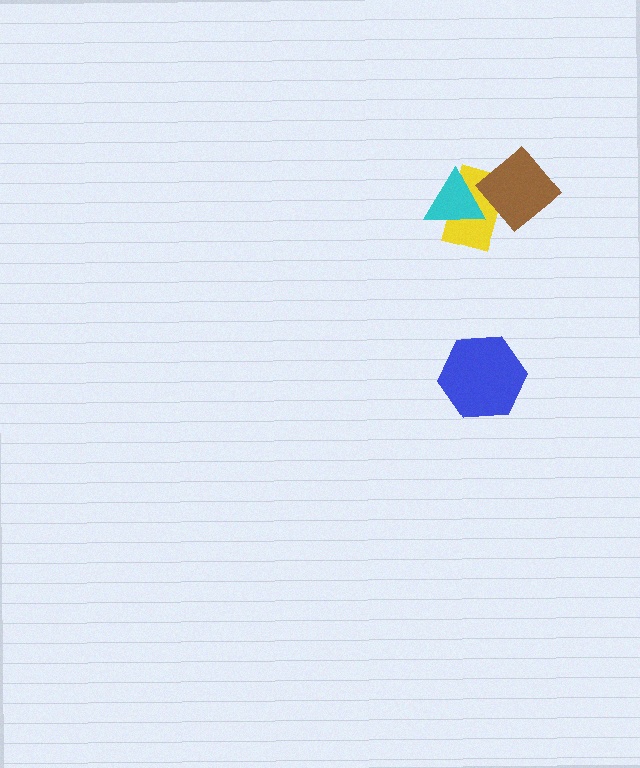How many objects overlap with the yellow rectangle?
2 objects overlap with the yellow rectangle.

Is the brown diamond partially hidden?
Yes, it is partially covered by another shape.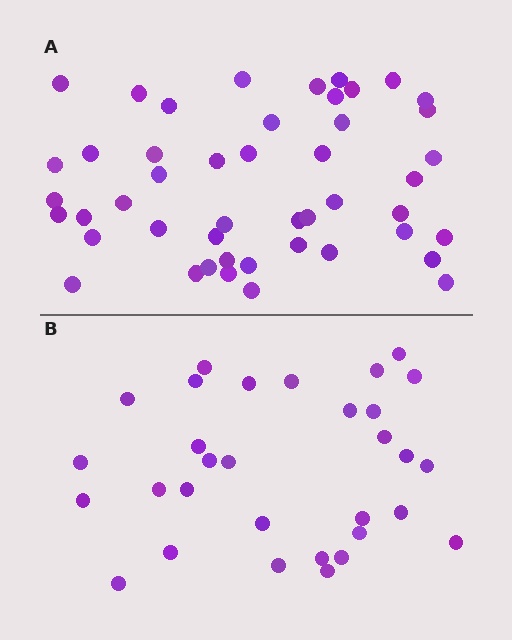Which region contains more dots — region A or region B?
Region A (the top region) has more dots.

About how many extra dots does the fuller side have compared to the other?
Region A has approximately 15 more dots than region B.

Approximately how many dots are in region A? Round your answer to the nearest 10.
About 50 dots. (The exact count is 47, which rounds to 50.)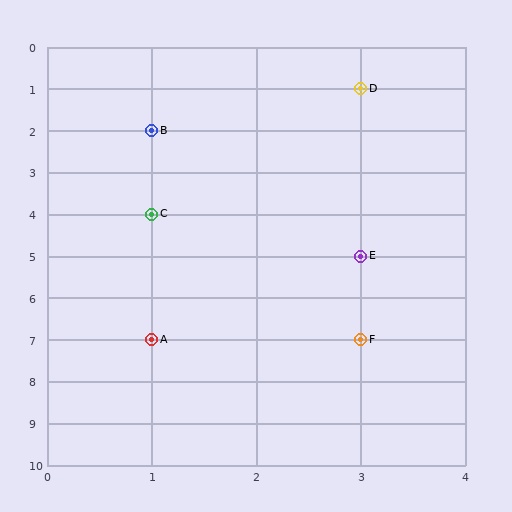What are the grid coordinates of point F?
Point F is at grid coordinates (3, 7).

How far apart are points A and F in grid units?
Points A and F are 2 columns apart.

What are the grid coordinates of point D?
Point D is at grid coordinates (3, 1).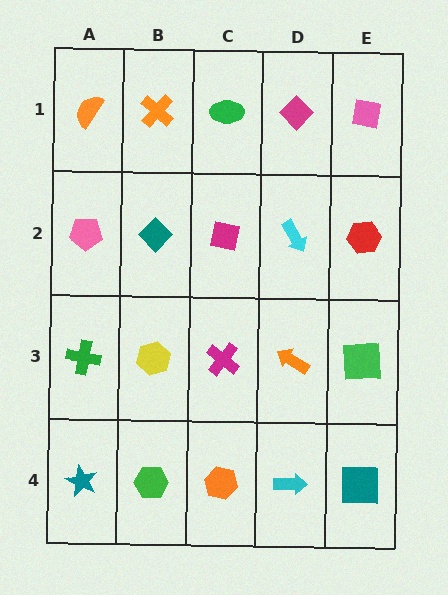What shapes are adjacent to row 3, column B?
A teal diamond (row 2, column B), a green hexagon (row 4, column B), a green cross (row 3, column A), a magenta cross (row 3, column C).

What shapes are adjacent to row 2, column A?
An orange semicircle (row 1, column A), a green cross (row 3, column A), a teal diamond (row 2, column B).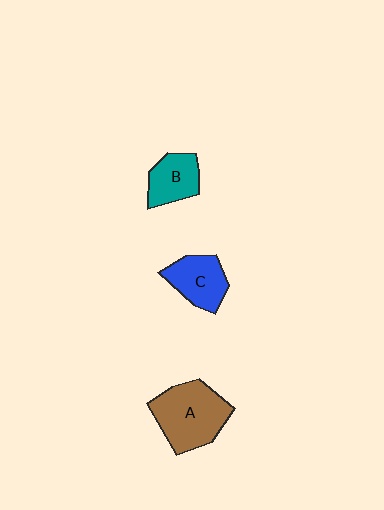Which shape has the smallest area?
Shape B (teal).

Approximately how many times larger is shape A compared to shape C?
Approximately 1.6 times.